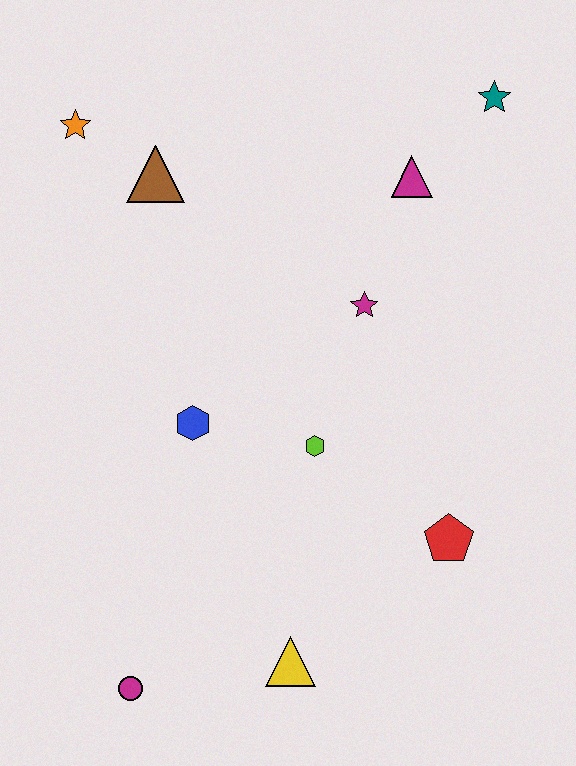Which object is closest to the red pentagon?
The lime hexagon is closest to the red pentagon.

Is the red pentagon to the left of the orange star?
No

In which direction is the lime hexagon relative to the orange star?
The lime hexagon is below the orange star.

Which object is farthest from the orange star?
The yellow triangle is farthest from the orange star.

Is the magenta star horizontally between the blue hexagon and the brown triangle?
No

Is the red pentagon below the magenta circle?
No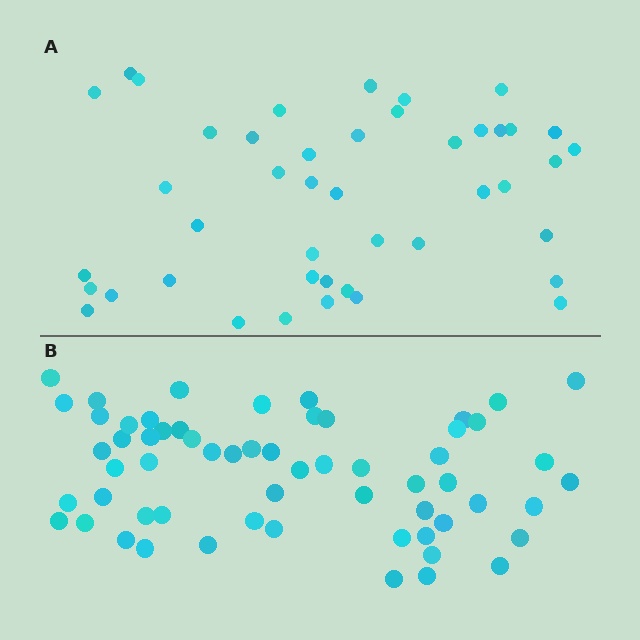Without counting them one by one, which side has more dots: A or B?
Region B (the bottom region) has more dots.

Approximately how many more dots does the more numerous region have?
Region B has approximately 15 more dots than region A.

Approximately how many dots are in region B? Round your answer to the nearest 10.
About 60 dots.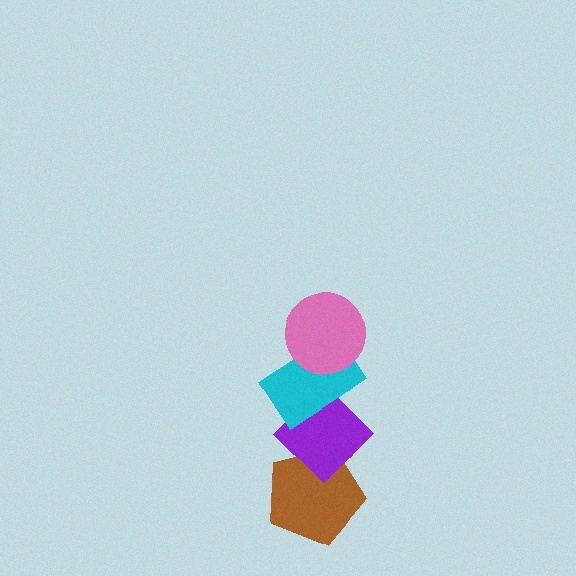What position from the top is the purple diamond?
The purple diamond is 3rd from the top.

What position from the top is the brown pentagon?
The brown pentagon is 4th from the top.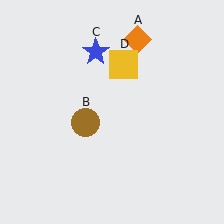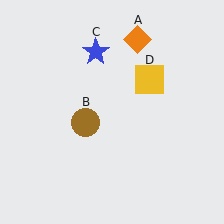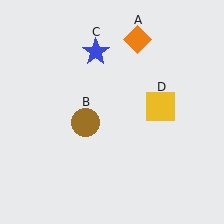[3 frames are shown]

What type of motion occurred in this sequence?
The yellow square (object D) rotated clockwise around the center of the scene.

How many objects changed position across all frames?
1 object changed position: yellow square (object D).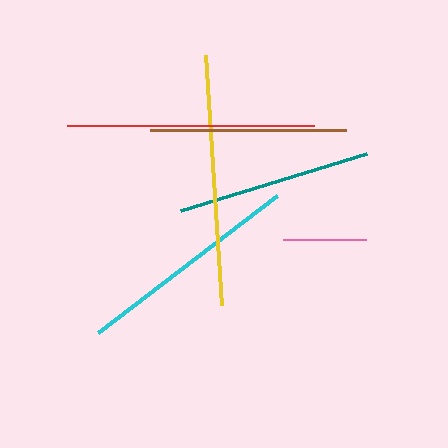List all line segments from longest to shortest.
From longest to shortest: yellow, red, cyan, brown, teal, pink.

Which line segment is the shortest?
The pink line is the shortest at approximately 83 pixels.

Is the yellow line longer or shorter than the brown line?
The yellow line is longer than the brown line.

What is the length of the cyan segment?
The cyan segment is approximately 226 pixels long.